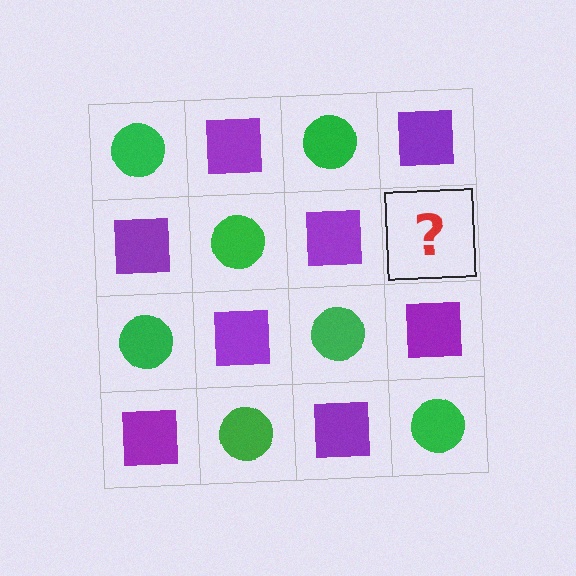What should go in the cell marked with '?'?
The missing cell should contain a green circle.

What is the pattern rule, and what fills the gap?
The rule is that it alternates green circle and purple square in a checkerboard pattern. The gap should be filled with a green circle.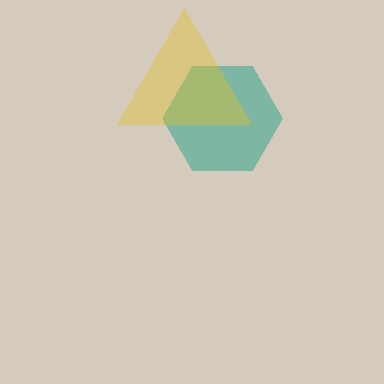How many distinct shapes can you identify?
There are 2 distinct shapes: a teal hexagon, a yellow triangle.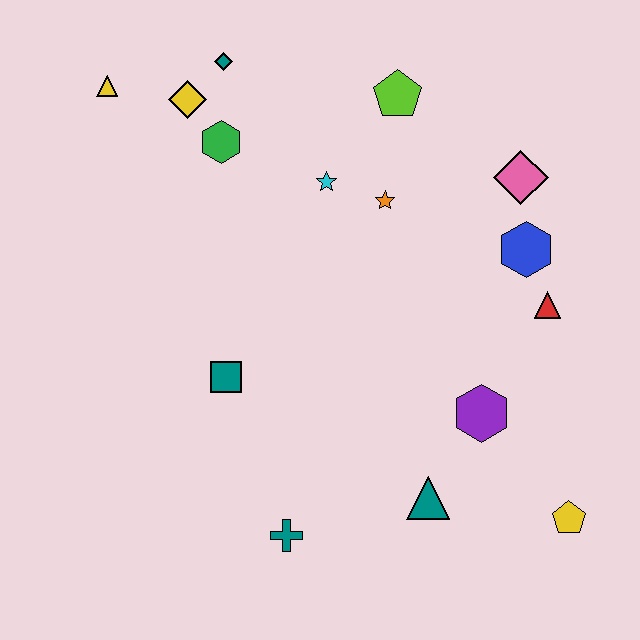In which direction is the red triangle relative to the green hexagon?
The red triangle is to the right of the green hexagon.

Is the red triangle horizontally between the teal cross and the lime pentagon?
No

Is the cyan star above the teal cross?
Yes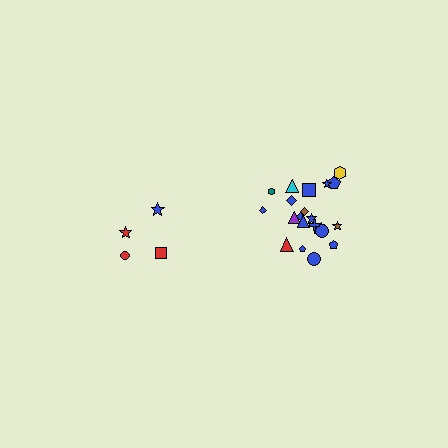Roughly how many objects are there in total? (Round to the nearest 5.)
Roughly 25 objects in total.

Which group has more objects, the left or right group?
The right group.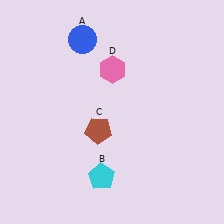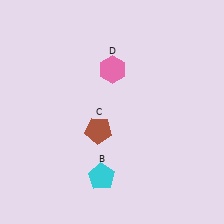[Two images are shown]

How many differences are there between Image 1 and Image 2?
There is 1 difference between the two images.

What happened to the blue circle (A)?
The blue circle (A) was removed in Image 2. It was in the top-left area of Image 1.